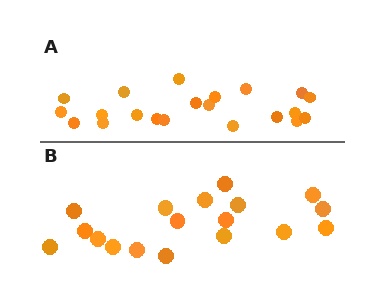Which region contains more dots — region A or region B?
Region A (the top region) has more dots.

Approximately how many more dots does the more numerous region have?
Region A has just a few more — roughly 2 or 3 more dots than region B.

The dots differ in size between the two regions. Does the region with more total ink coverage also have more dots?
No. Region B has more total ink coverage because its dots are larger, but region A actually contains more individual dots. Total area can be misleading — the number of items is what matters here.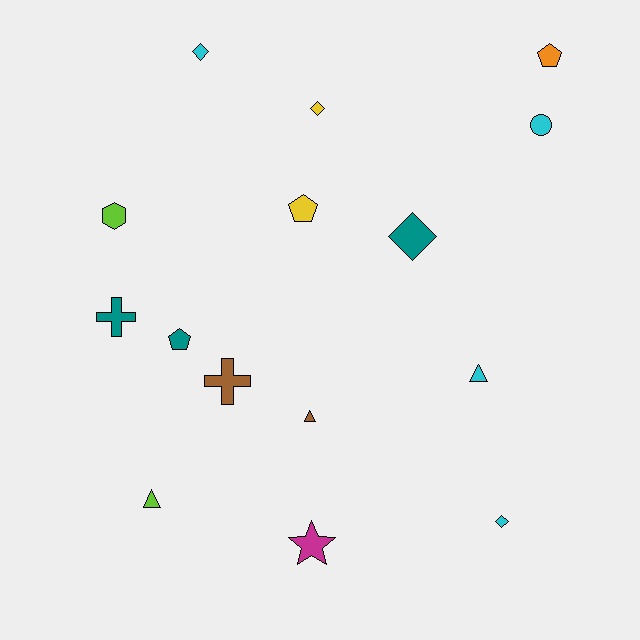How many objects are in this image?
There are 15 objects.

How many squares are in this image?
There are no squares.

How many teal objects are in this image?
There are 3 teal objects.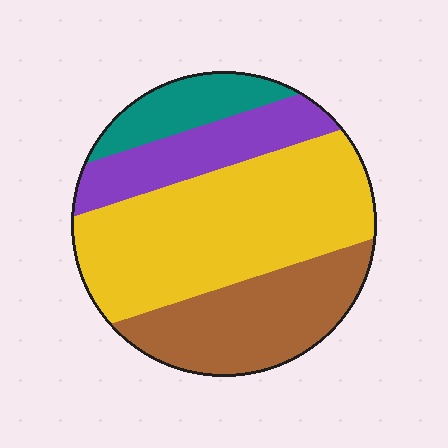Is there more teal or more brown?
Brown.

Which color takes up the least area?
Teal, at roughly 10%.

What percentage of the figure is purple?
Purple covers 17% of the figure.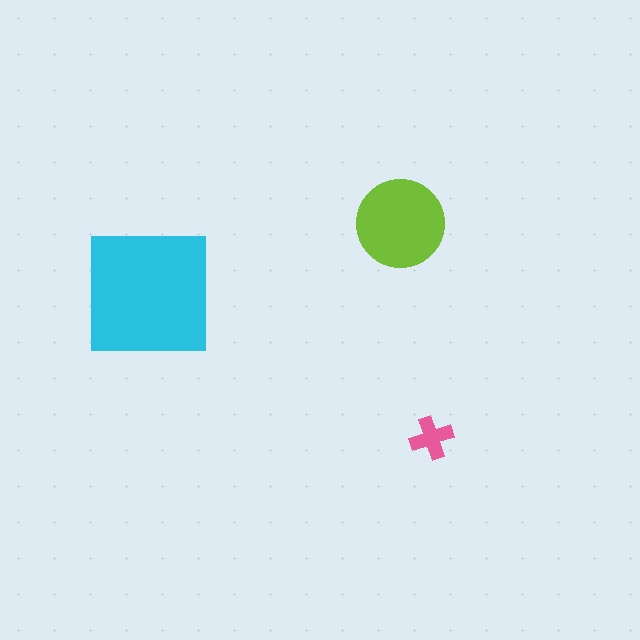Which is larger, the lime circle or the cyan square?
The cyan square.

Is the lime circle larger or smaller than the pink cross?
Larger.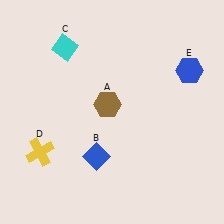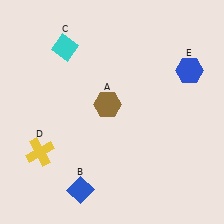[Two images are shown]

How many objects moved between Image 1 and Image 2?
1 object moved between the two images.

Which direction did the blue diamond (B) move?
The blue diamond (B) moved down.